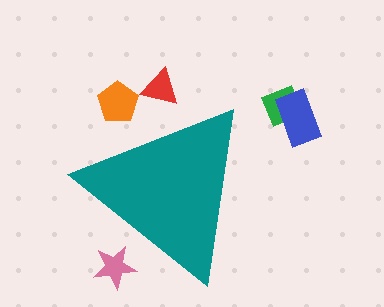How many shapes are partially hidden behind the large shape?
3 shapes are partially hidden.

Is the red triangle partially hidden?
Yes, the red triangle is partially hidden behind the teal triangle.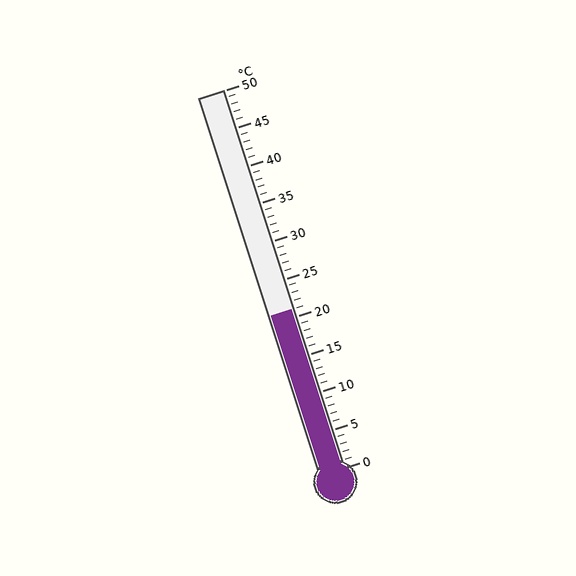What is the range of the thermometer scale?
The thermometer scale ranges from 0°C to 50°C.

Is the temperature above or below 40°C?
The temperature is below 40°C.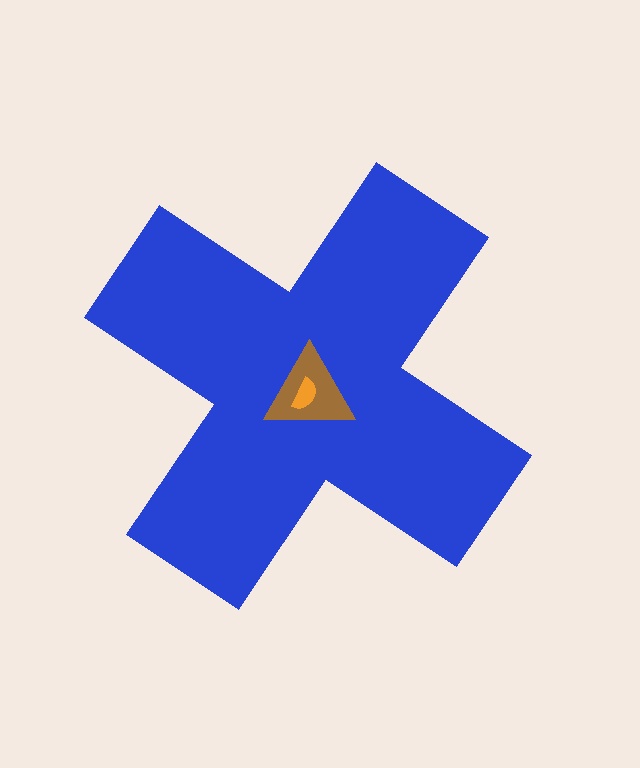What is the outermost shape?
The blue cross.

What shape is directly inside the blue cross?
The brown triangle.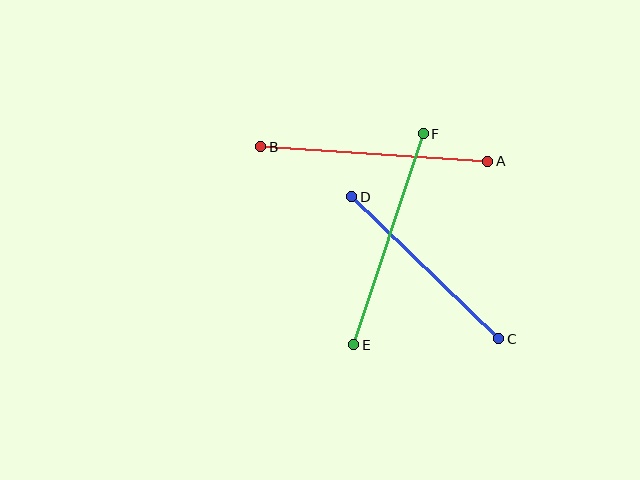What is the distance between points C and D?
The distance is approximately 204 pixels.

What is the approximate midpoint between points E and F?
The midpoint is at approximately (388, 239) pixels.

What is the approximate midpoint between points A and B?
The midpoint is at approximately (374, 154) pixels.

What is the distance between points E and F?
The distance is approximately 222 pixels.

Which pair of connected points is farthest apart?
Points A and B are farthest apart.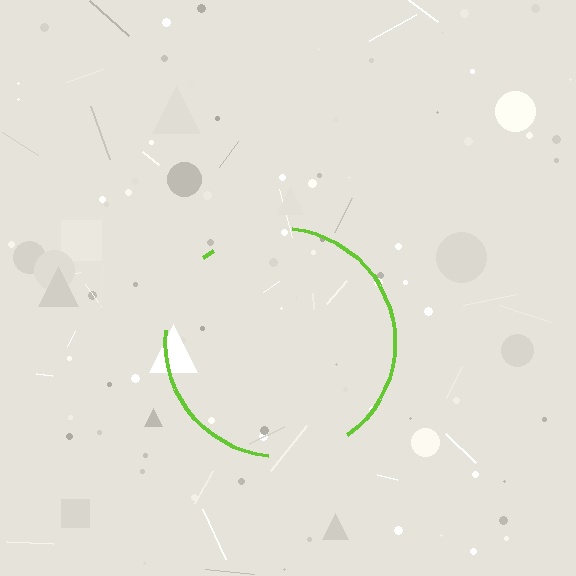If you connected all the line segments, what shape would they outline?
They would outline a circle.